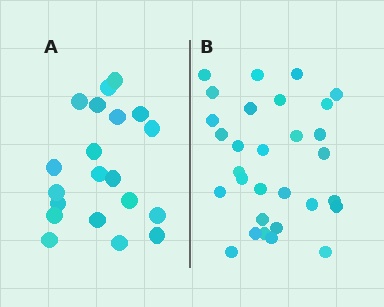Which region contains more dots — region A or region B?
Region B (the right region) has more dots.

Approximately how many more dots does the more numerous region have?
Region B has roughly 10 or so more dots than region A.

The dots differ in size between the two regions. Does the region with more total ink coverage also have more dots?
No. Region A has more total ink coverage because its dots are larger, but region B actually contains more individual dots. Total area can be misleading — the number of items is what matters here.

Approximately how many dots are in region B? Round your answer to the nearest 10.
About 30 dots.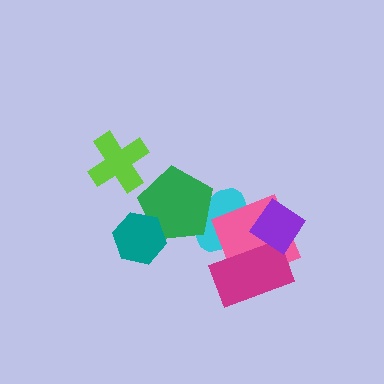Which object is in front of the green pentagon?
The teal hexagon is in front of the green pentagon.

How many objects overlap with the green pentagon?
2 objects overlap with the green pentagon.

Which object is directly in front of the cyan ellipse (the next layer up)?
The pink square is directly in front of the cyan ellipse.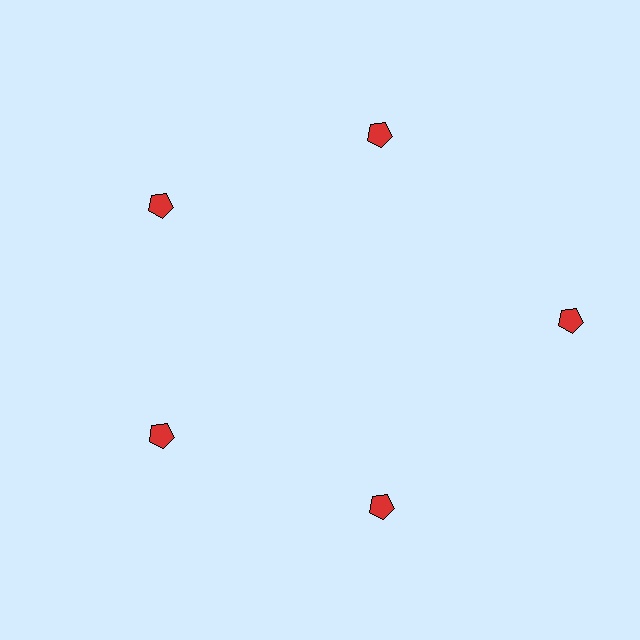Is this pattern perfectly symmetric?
No. The 5 red pentagons are arranged in a ring, but one element near the 3 o'clock position is pushed outward from the center, breaking the 5-fold rotational symmetry.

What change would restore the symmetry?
The symmetry would be restored by moving it inward, back onto the ring so that all 5 pentagons sit at equal angles and equal distance from the center.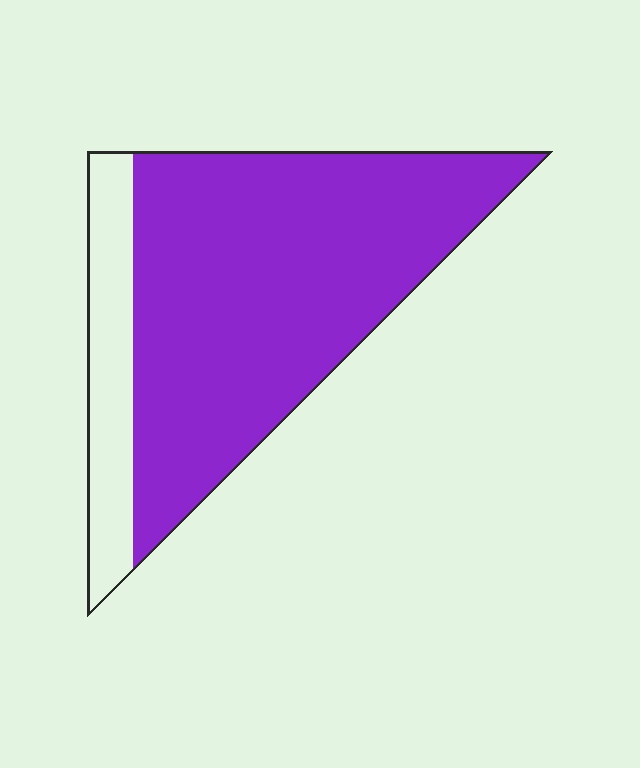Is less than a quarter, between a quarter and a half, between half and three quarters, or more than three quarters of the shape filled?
More than three quarters.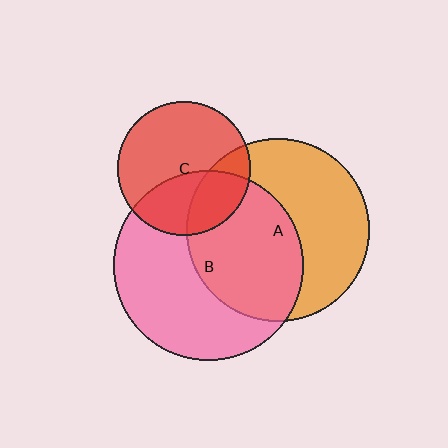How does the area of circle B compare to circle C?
Approximately 2.0 times.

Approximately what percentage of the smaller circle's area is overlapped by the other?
Approximately 50%.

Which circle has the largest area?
Circle B (pink).